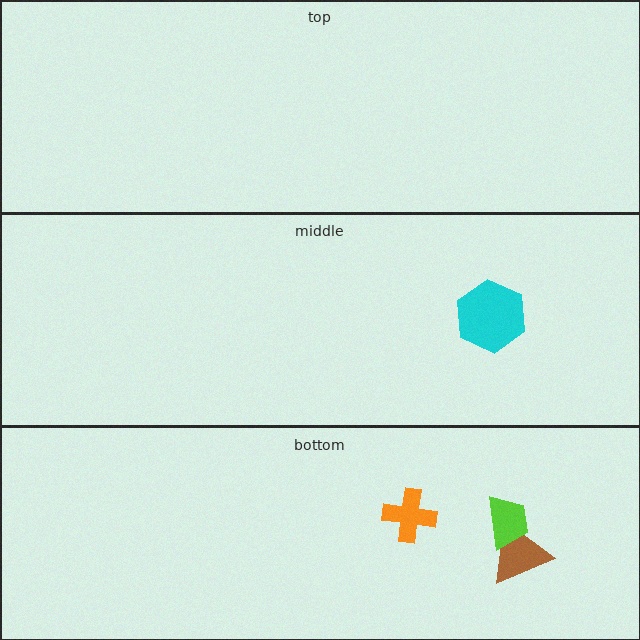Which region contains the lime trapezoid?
The bottom region.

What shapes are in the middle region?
The cyan hexagon.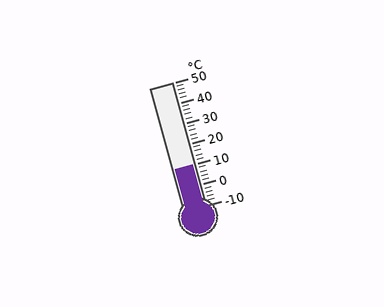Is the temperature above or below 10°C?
The temperature is at 10°C.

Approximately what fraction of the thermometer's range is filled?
The thermometer is filled to approximately 35% of its range.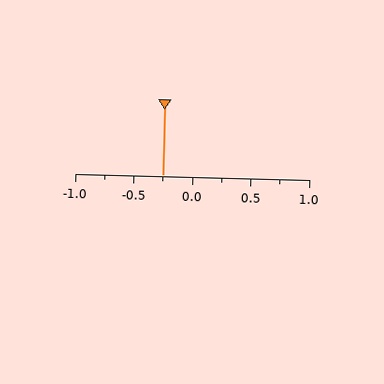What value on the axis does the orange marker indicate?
The marker indicates approximately -0.25.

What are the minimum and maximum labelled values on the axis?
The axis runs from -1.0 to 1.0.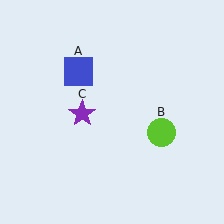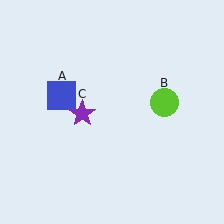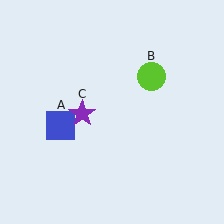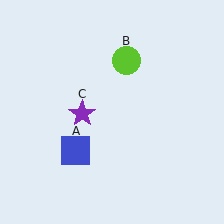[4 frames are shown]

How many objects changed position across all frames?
2 objects changed position: blue square (object A), lime circle (object B).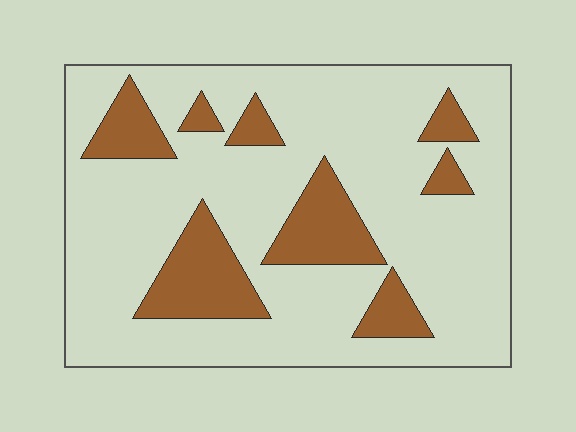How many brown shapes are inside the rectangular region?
8.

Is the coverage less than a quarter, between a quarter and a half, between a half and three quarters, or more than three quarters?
Less than a quarter.